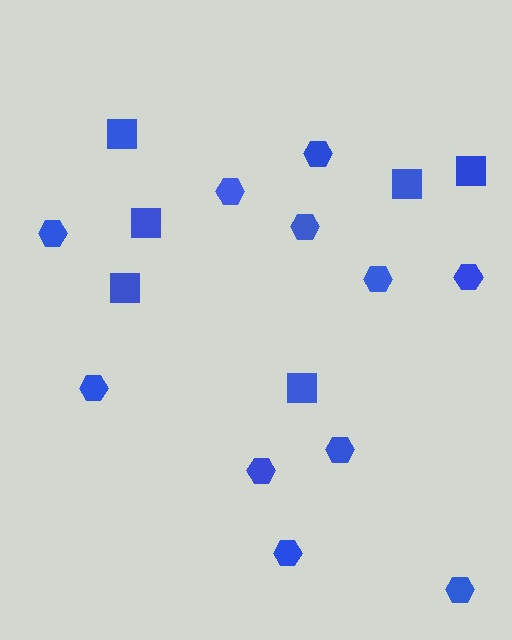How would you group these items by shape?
There are 2 groups: one group of hexagons (11) and one group of squares (6).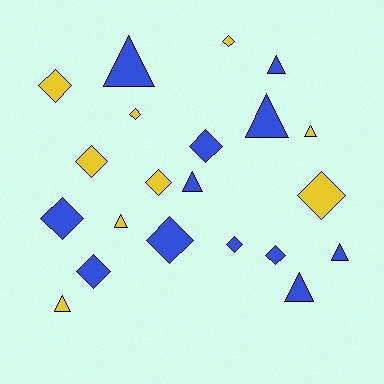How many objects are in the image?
There are 21 objects.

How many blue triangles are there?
There are 6 blue triangles.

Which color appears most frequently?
Blue, with 12 objects.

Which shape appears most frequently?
Diamond, with 12 objects.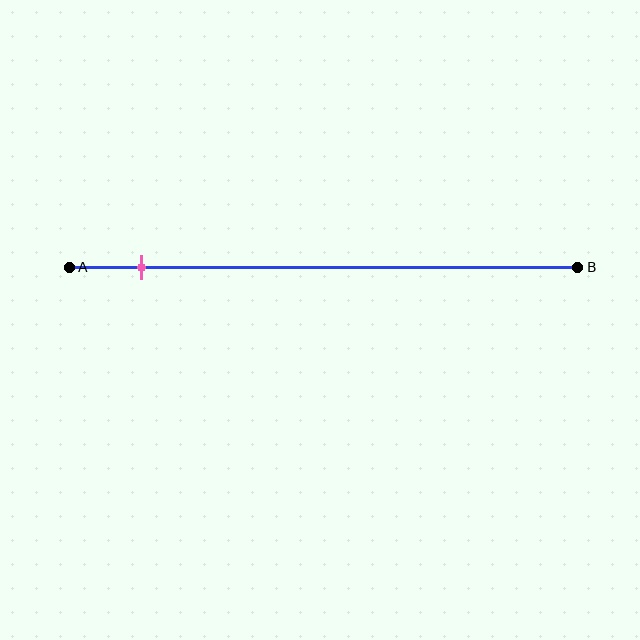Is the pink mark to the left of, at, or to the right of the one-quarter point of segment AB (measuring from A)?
The pink mark is to the left of the one-quarter point of segment AB.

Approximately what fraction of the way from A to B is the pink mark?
The pink mark is approximately 15% of the way from A to B.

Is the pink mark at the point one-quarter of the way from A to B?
No, the mark is at about 15% from A, not at the 25% one-quarter point.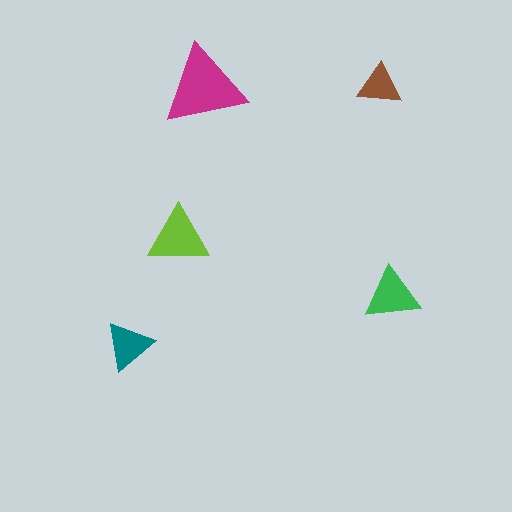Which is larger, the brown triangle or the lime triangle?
The lime one.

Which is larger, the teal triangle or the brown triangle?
The teal one.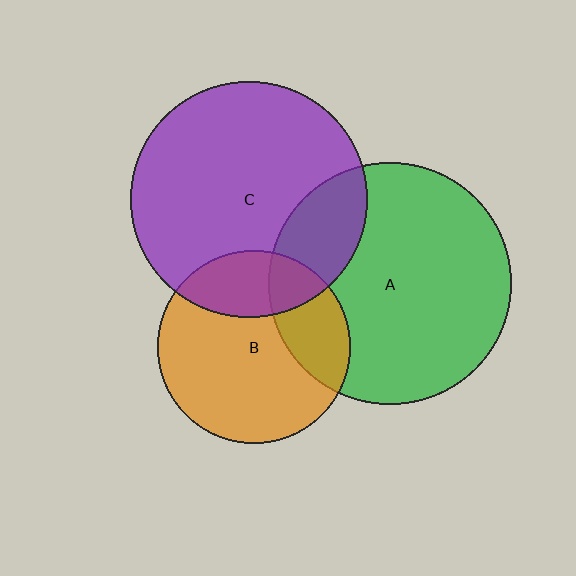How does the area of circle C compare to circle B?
Approximately 1.5 times.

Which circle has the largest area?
Circle A (green).